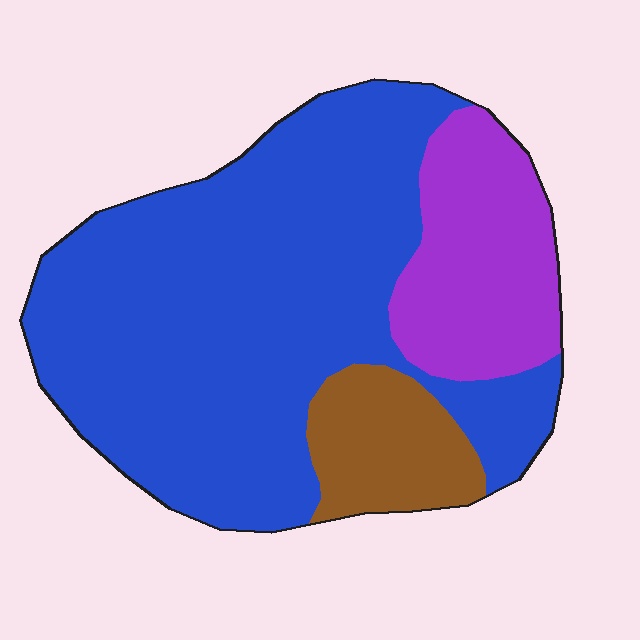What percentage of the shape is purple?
Purple takes up about one fifth (1/5) of the shape.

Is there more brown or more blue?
Blue.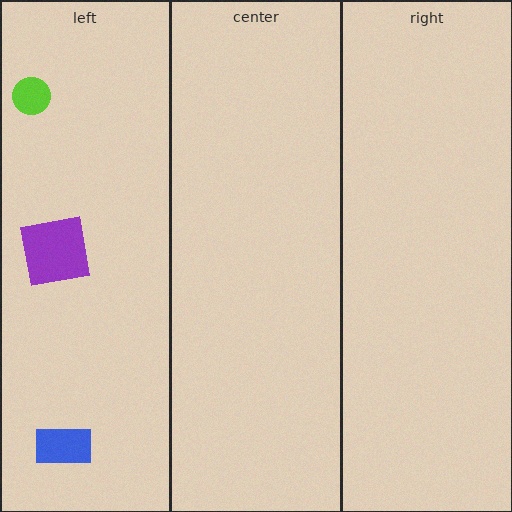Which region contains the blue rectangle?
The left region.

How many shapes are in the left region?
3.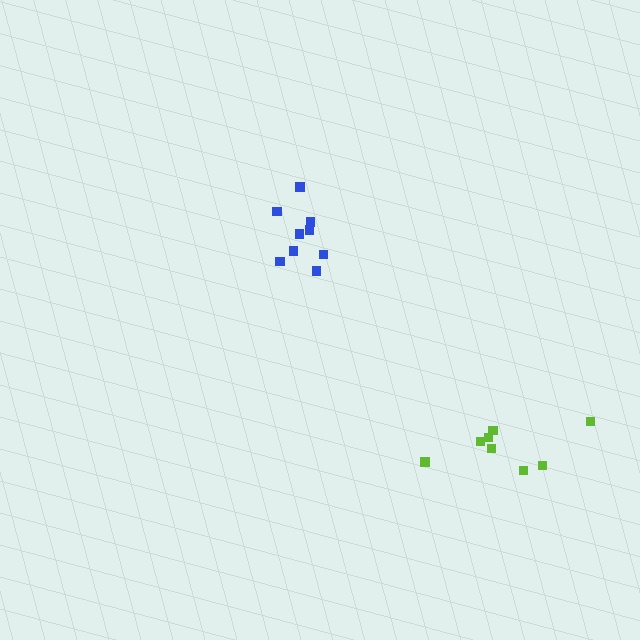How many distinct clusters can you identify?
There are 2 distinct clusters.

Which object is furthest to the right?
The lime cluster is rightmost.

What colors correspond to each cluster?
The clusters are colored: lime, blue.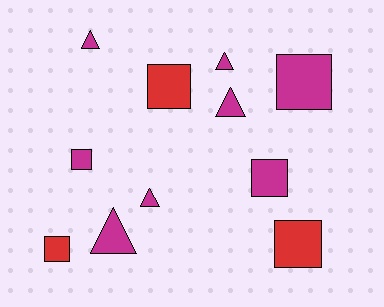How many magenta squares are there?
There are 3 magenta squares.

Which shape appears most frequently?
Square, with 6 objects.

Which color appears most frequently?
Magenta, with 8 objects.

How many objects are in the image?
There are 11 objects.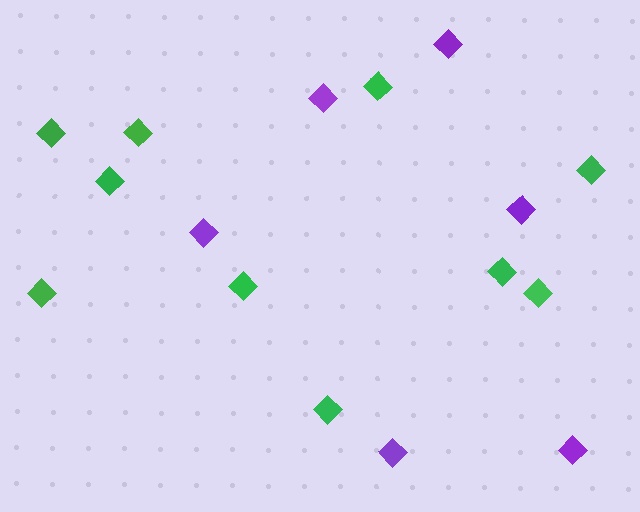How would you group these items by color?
There are 2 groups: one group of purple diamonds (6) and one group of green diamonds (10).